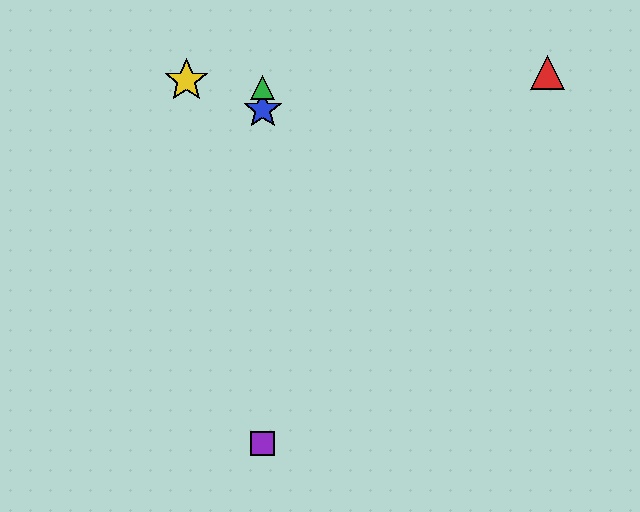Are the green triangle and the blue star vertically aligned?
Yes, both are at x≈263.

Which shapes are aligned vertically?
The blue star, the green triangle, the purple square are aligned vertically.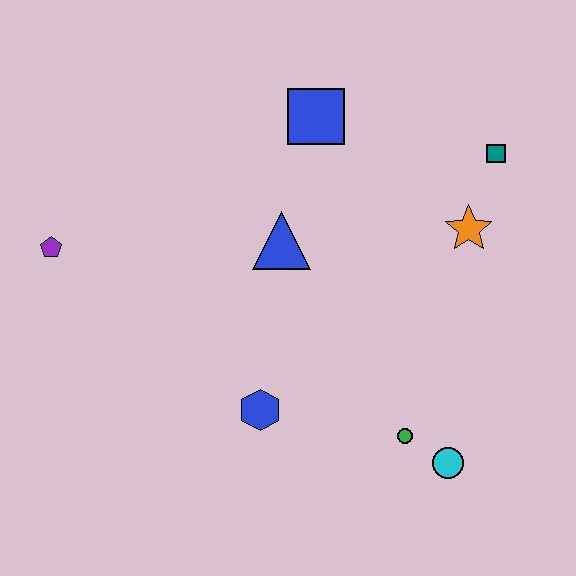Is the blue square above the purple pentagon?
Yes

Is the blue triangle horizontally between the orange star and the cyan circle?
No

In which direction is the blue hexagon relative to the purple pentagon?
The blue hexagon is to the right of the purple pentagon.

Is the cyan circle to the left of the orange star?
Yes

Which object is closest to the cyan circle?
The green circle is closest to the cyan circle.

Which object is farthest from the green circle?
The purple pentagon is farthest from the green circle.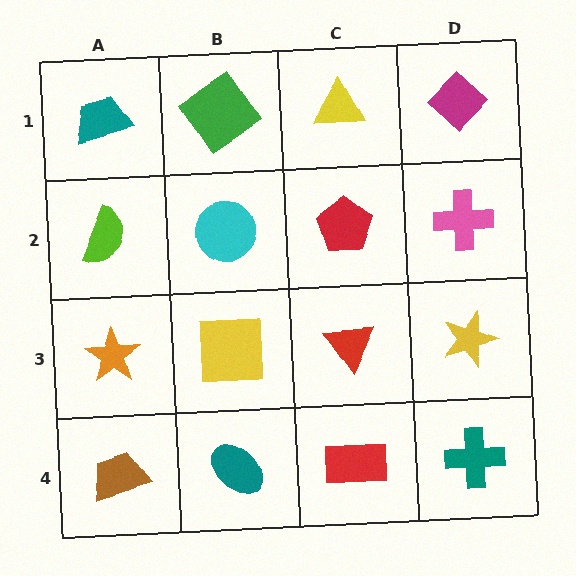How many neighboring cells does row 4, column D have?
2.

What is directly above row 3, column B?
A cyan circle.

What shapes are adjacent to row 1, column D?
A pink cross (row 2, column D), a yellow triangle (row 1, column C).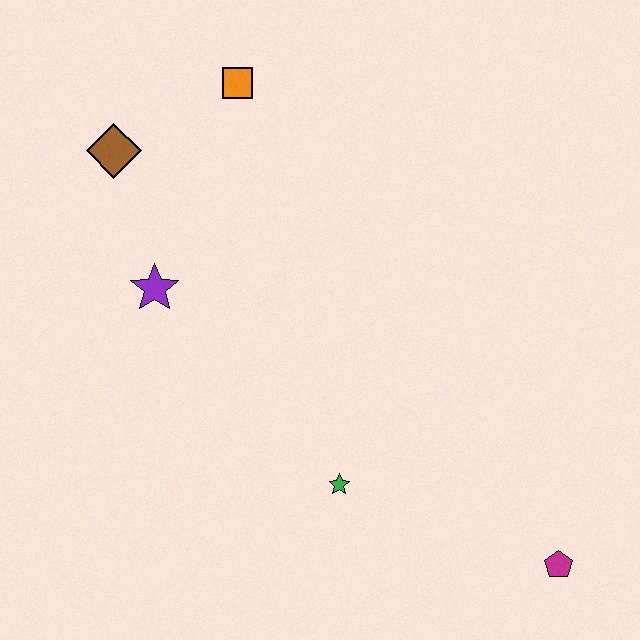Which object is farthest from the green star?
The orange square is farthest from the green star.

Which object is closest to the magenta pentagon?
The green star is closest to the magenta pentagon.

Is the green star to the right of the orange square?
Yes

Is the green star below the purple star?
Yes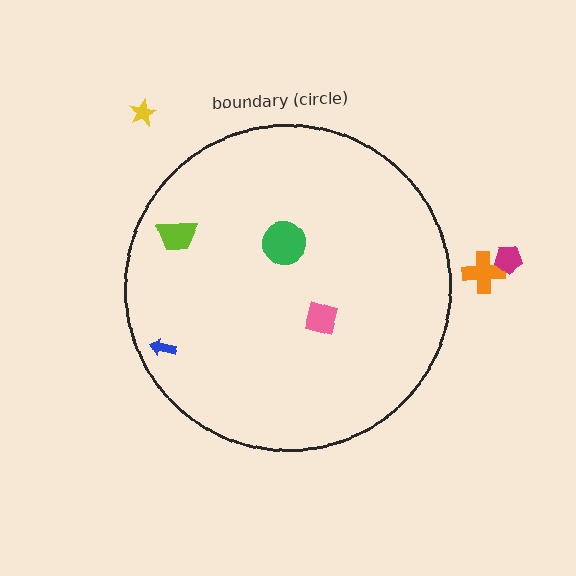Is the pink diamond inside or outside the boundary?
Inside.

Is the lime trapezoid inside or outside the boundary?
Inside.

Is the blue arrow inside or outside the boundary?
Inside.